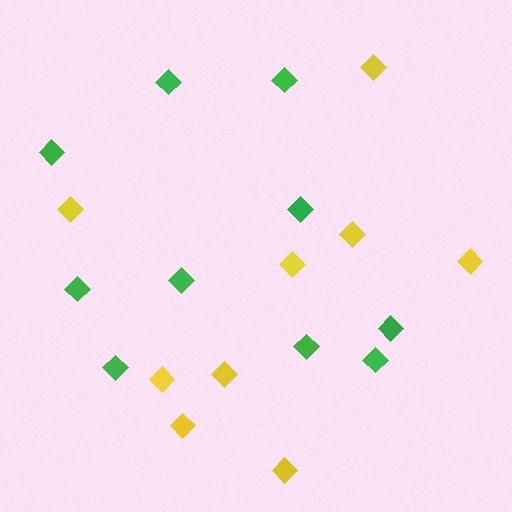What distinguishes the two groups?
There are 2 groups: one group of yellow diamonds (9) and one group of green diamonds (10).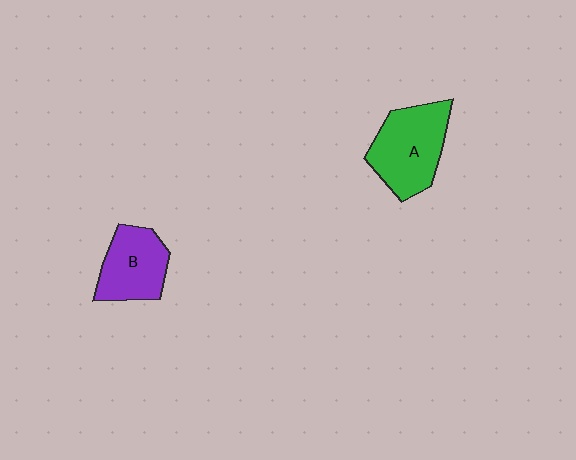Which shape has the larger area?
Shape A (green).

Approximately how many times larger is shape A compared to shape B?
Approximately 1.3 times.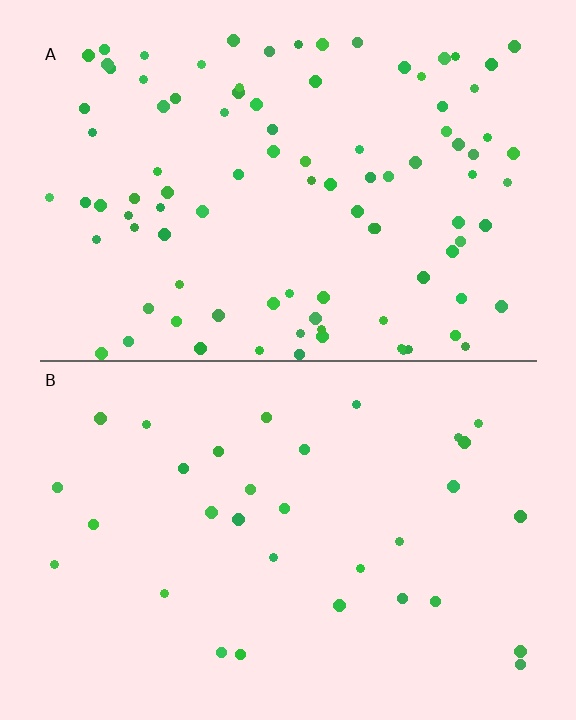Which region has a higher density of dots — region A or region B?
A (the top).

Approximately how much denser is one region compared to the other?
Approximately 3.0× — region A over region B.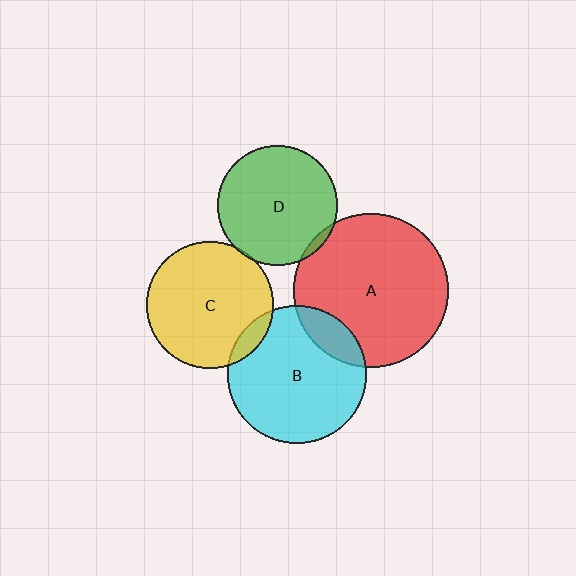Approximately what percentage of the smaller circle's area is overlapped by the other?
Approximately 15%.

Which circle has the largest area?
Circle A (red).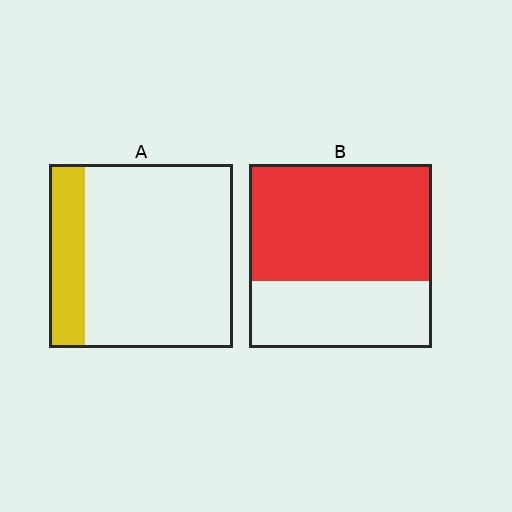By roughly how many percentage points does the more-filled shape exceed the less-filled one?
By roughly 45 percentage points (B over A).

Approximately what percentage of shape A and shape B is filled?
A is approximately 20% and B is approximately 65%.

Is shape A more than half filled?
No.